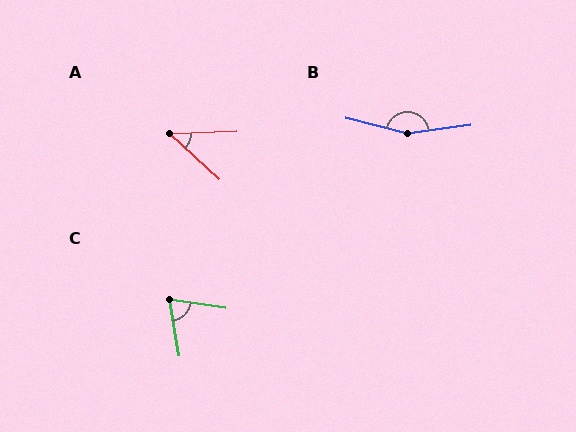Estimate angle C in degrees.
Approximately 72 degrees.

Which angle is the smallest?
A, at approximately 45 degrees.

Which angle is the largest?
B, at approximately 158 degrees.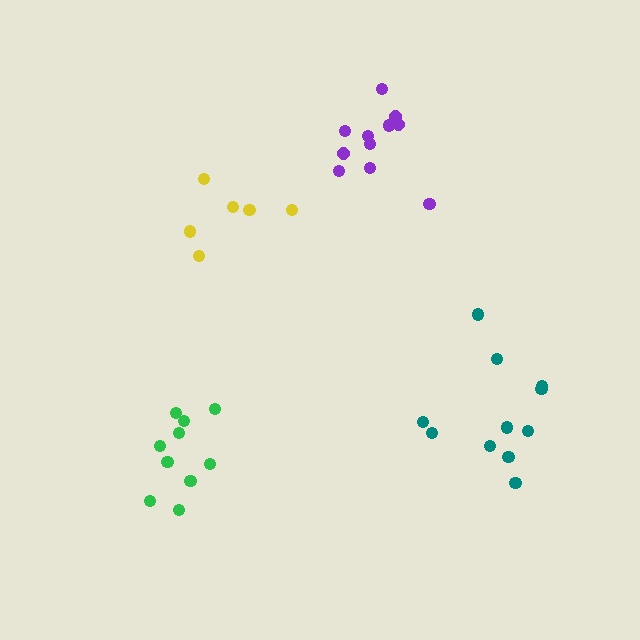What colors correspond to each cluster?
The clusters are colored: purple, green, teal, yellow.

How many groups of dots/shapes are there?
There are 4 groups.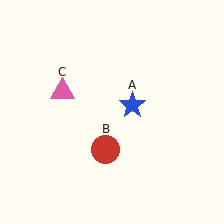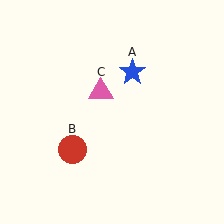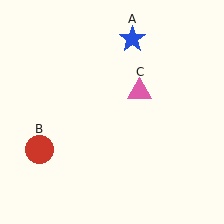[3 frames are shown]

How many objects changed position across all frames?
3 objects changed position: blue star (object A), red circle (object B), pink triangle (object C).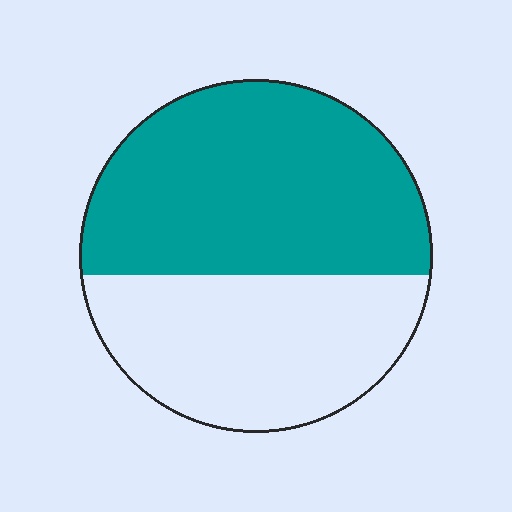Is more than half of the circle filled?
Yes.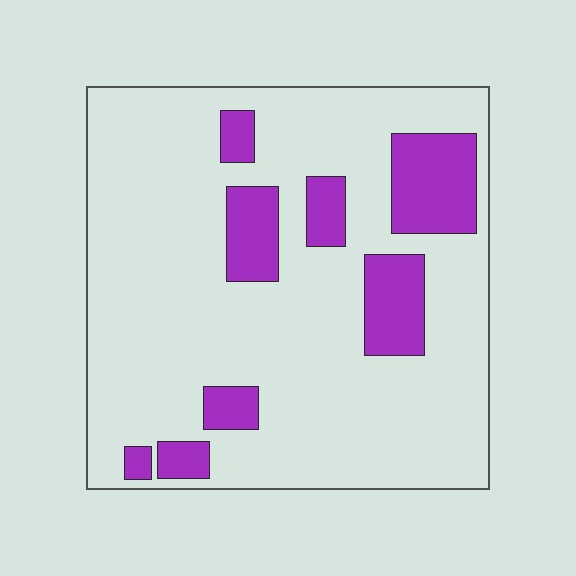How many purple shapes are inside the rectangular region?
8.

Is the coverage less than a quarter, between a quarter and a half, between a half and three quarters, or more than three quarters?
Less than a quarter.